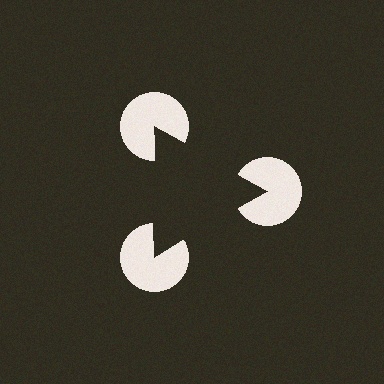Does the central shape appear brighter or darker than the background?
It typically appears slightly darker than the background, even though no actual brightness change is drawn.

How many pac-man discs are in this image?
There are 3 — one at each vertex of the illusory triangle.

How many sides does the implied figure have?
3 sides.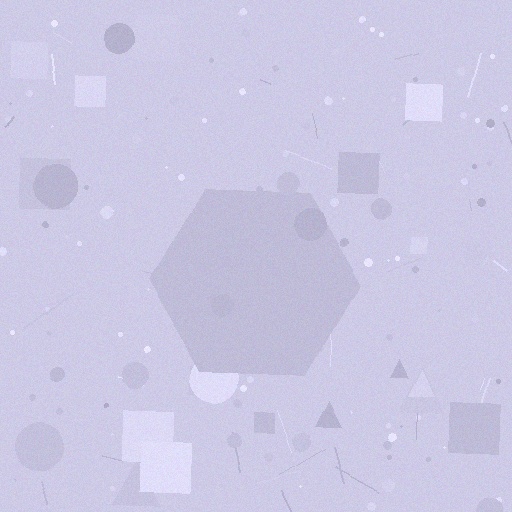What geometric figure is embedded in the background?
A hexagon is embedded in the background.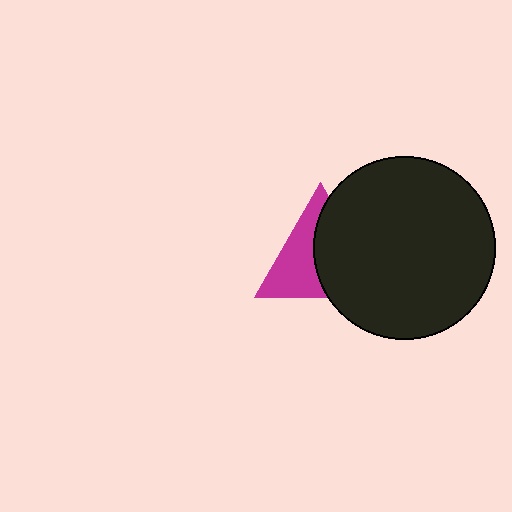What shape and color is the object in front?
The object in front is a black circle.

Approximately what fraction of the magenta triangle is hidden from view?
Roughly 53% of the magenta triangle is hidden behind the black circle.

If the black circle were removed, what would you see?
You would see the complete magenta triangle.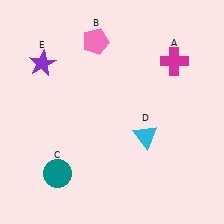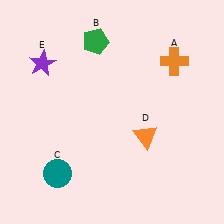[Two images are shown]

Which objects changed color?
A changed from magenta to orange. B changed from pink to green. D changed from cyan to orange.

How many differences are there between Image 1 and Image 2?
There are 3 differences between the two images.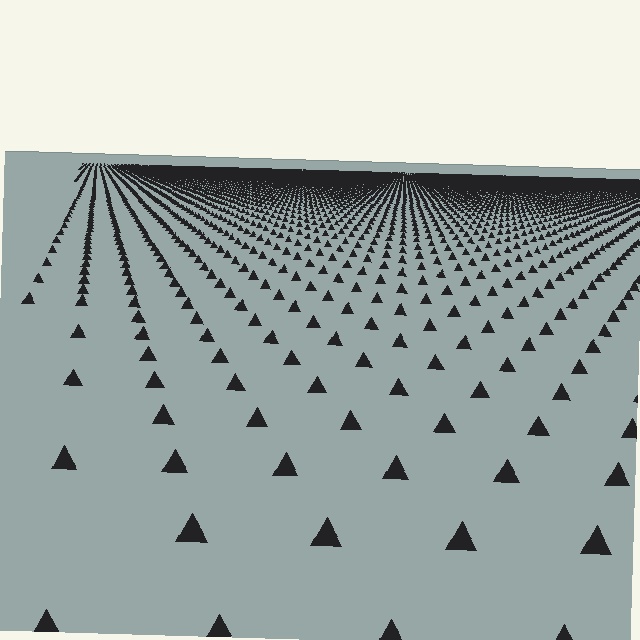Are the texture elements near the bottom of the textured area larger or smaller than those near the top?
Larger. Near the bottom, elements are closer to the viewer and appear at a bigger on-screen size.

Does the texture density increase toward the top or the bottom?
Density increases toward the top.